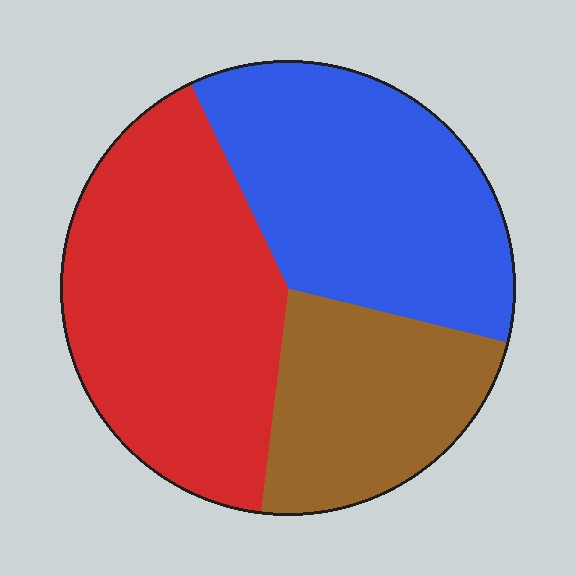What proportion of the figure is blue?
Blue takes up about three eighths (3/8) of the figure.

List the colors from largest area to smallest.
From largest to smallest: red, blue, brown.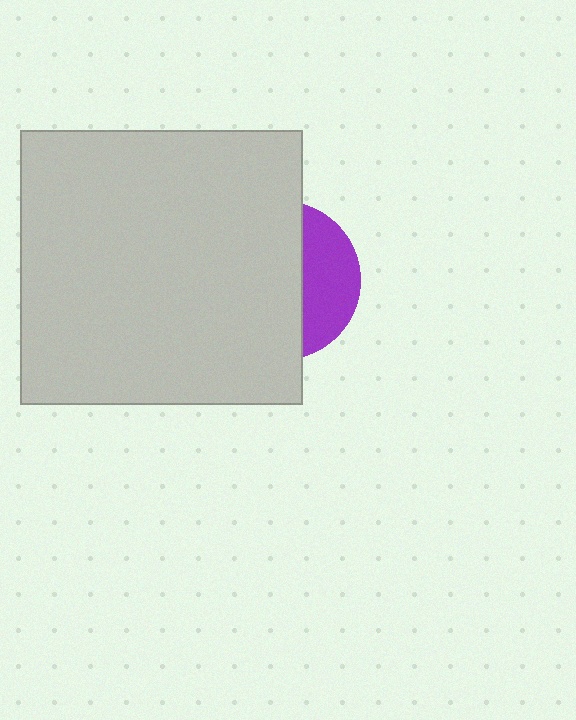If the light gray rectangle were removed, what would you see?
You would see the complete purple circle.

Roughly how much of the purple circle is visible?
A small part of it is visible (roughly 33%).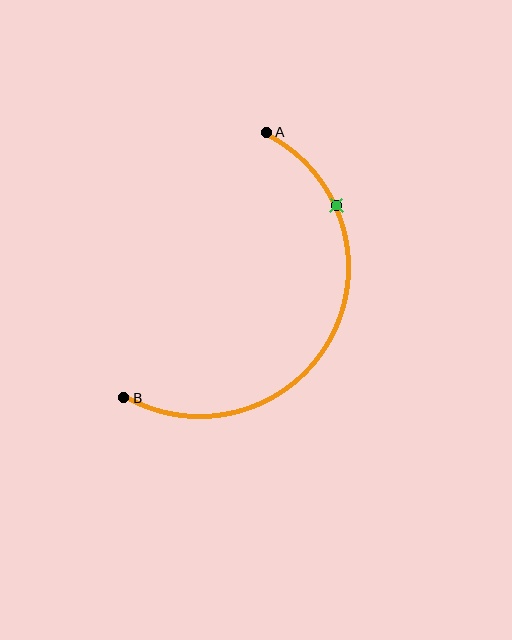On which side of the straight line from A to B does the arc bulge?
The arc bulges to the right of the straight line connecting A and B.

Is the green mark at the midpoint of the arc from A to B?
No. The green mark lies on the arc but is closer to endpoint A. The arc midpoint would be at the point on the curve equidistant along the arc from both A and B.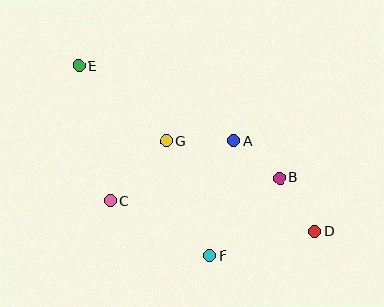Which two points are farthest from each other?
Points D and E are farthest from each other.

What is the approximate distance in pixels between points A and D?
The distance between A and D is approximately 122 pixels.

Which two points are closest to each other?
Points A and B are closest to each other.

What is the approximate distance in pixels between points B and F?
The distance between B and F is approximately 105 pixels.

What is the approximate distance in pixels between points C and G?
The distance between C and G is approximately 82 pixels.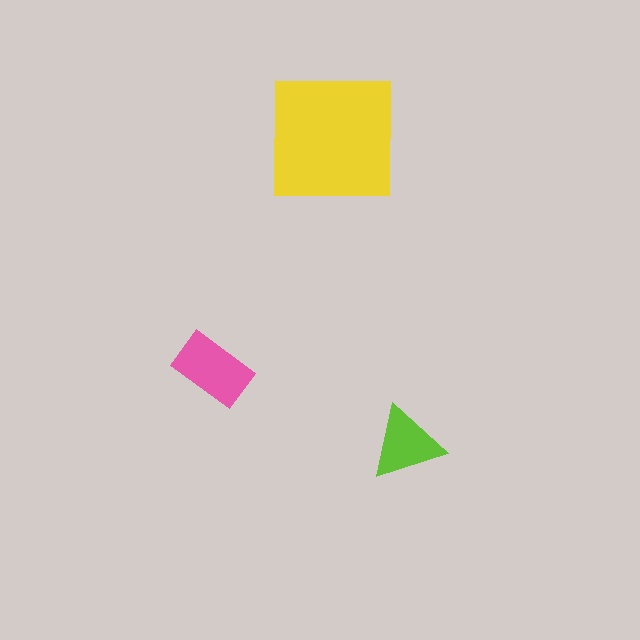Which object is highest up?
The yellow square is topmost.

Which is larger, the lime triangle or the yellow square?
The yellow square.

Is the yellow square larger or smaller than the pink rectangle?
Larger.